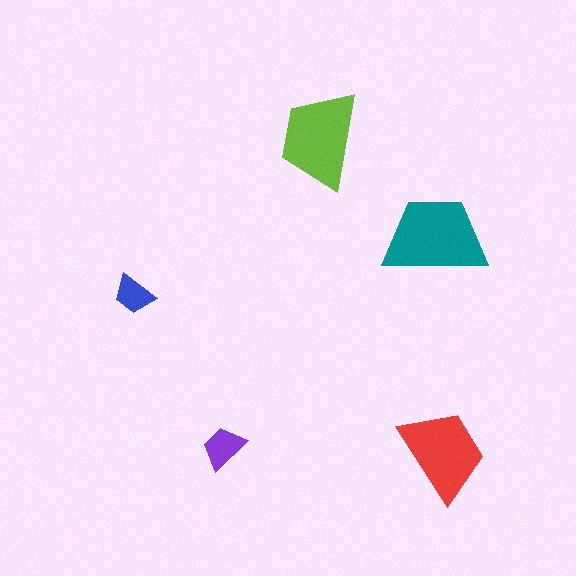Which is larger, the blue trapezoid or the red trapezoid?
The red one.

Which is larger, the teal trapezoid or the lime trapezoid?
The teal one.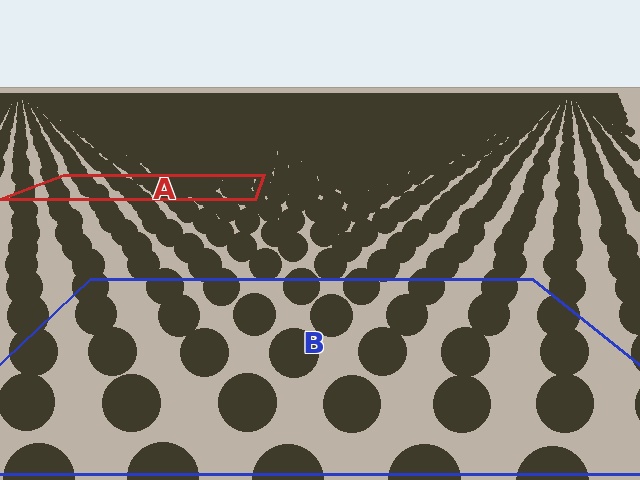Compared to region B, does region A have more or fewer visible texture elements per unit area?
Region A has more texture elements per unit area — they are packed more densely because it is farther away.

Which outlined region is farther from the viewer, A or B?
Region A is farther from the viewer — the texture elements inside it appear smaller and more densely packed.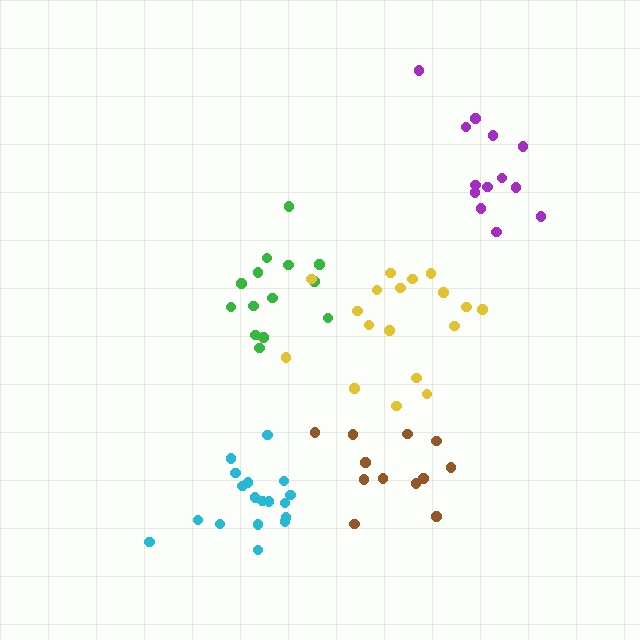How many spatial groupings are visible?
There are 5 spatial groupings.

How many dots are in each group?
Group 1: 18 dots, Group 2: 14 dots, Group 3: 13 dots, Group 4: 12 dots, Group 5: 18 dots (75 total).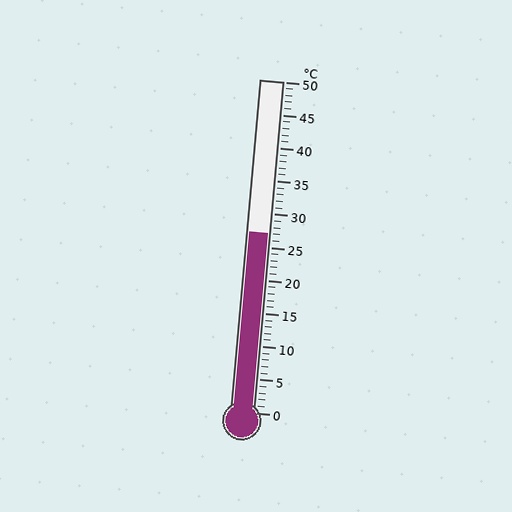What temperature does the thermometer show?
The thermometer shows approximately 27°C.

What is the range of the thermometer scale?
The thermometer scale ranges from 0°C to 50°C.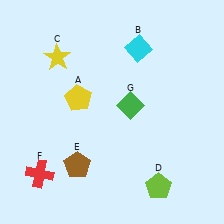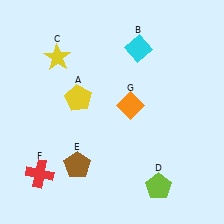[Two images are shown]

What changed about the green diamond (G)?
In Image 1, G is green. In Image 2, it changed to orange.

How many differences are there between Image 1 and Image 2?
There is 1 difference between the two images.